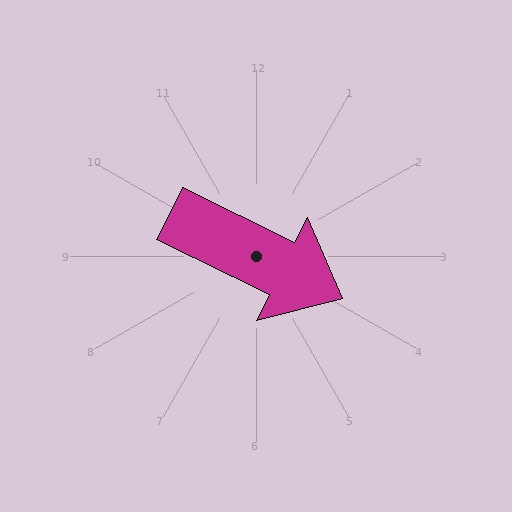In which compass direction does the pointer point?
Southeast.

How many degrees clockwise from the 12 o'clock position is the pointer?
Approximately 116 degrees.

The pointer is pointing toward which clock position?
Roughly 4 o'clock.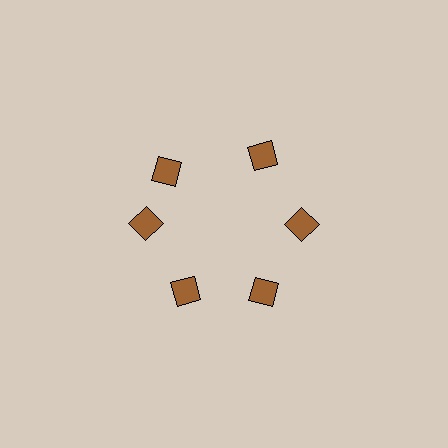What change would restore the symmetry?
The symmetry would be restored by rotating it back into even spacing with its neighbors so that all 6 diamonds sit at equal angles and equal distance from the center.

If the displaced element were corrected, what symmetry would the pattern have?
It would have 6-fold rotational symmetry — the pattern would map onto itself every 60 degrees.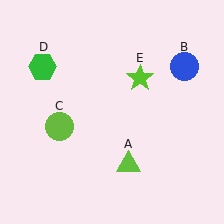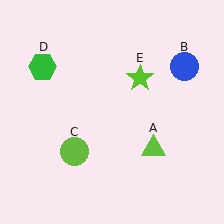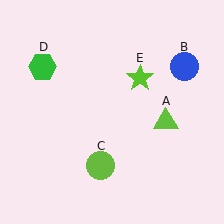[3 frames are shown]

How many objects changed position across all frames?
2 objects changed position: lime triangle (object A), lime circle (object C).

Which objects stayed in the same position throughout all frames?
Blue circle (object B) and green hexagon (object D) and lime star (object E) remained stationary.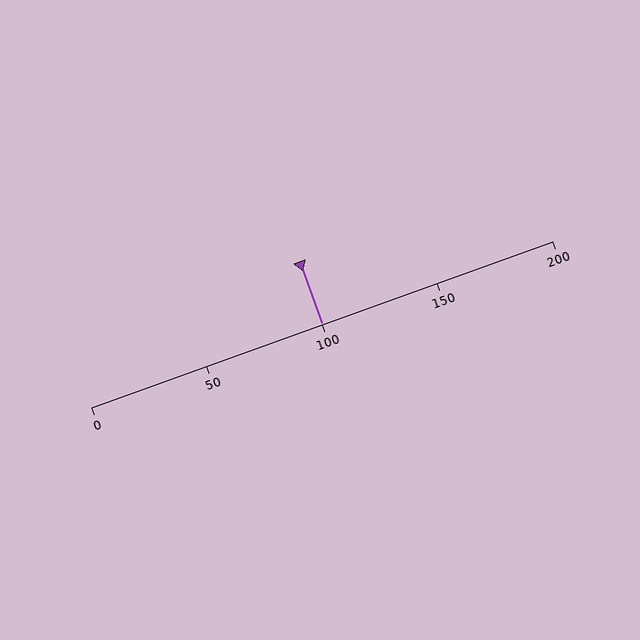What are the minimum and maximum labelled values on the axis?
The axis runs from 0 to 200.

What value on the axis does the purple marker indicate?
The marker indicates approximately 100.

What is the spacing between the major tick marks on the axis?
The major ticks are spaced 50 apart.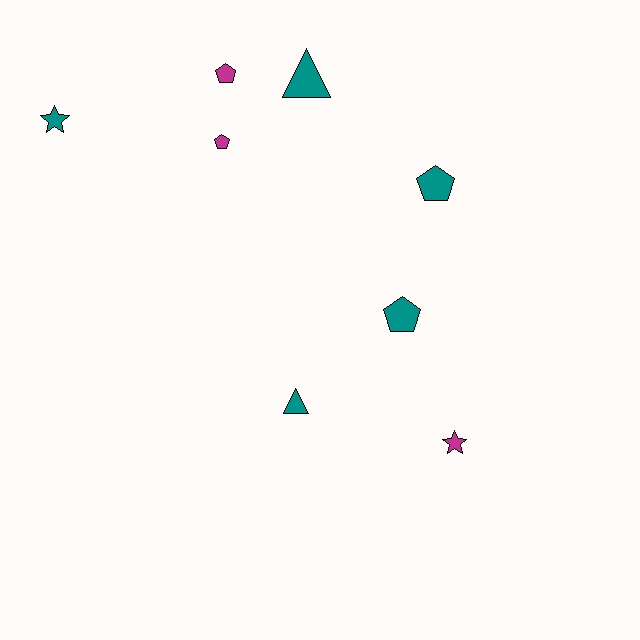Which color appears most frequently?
Teal, with 5 objects.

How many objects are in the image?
There are 8 objects.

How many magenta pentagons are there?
There are 2 magenta pentagons.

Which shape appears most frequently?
Pentagon, with 4 objects.